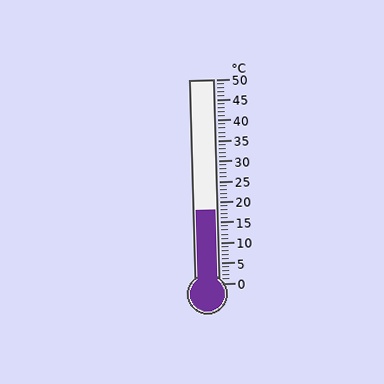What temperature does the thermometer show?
The thermometer shows approximately 18°C.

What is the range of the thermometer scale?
The thermometer scale ranges from 0°C to 50°C.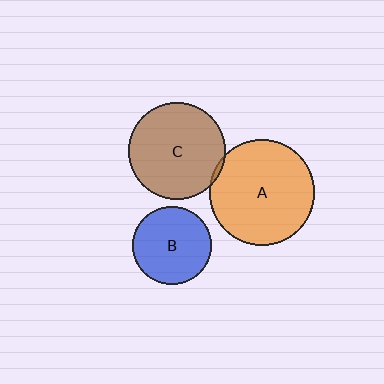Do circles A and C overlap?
Yes.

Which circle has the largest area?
Circle A (orange).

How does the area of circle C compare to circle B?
Approximately 1.5 times.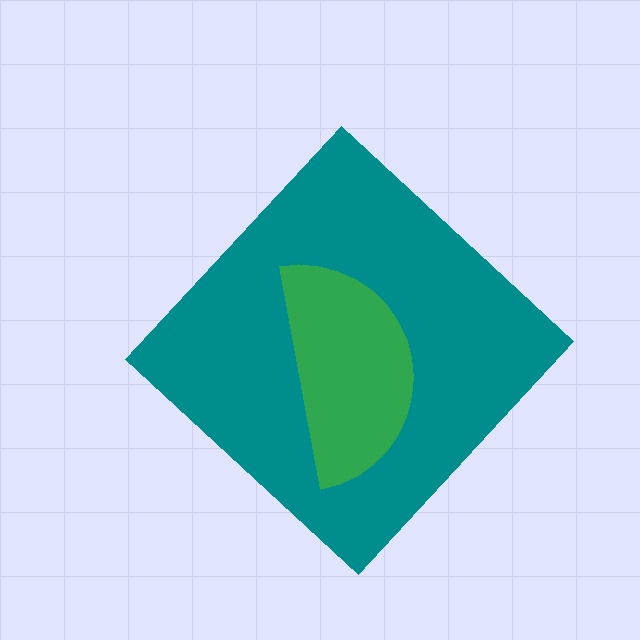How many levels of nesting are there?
2.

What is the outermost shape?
The teal diamond.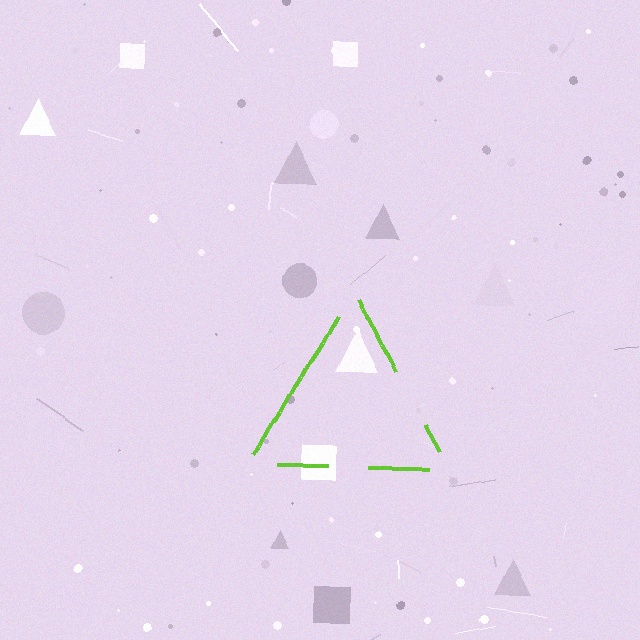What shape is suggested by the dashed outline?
The dashed outline suggests a triangle.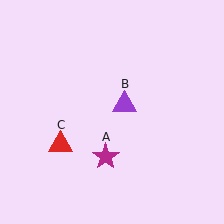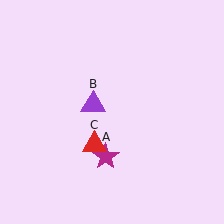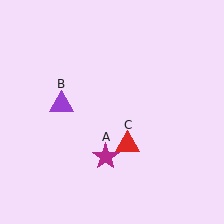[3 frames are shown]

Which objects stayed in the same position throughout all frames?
Magenta star (object A) remained stationary.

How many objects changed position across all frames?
2 objects changed position: purple triangle (object B), red triangle (object C).